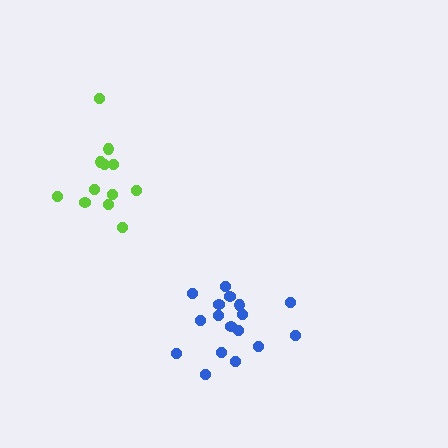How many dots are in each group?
Group 1: 17 dots, Group 2: 12 dots (29 total).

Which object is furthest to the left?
The lime cluster is leftmost.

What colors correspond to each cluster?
The clusters are colored: blue, lime.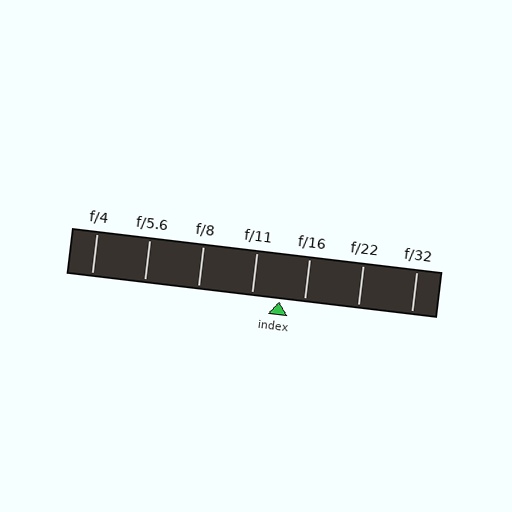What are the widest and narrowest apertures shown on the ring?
The widest aperture shown is f/4 and the narrowest is f/32.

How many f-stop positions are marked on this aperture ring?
There are 7 f-stop positions marked.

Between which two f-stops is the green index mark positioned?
The index mark is between f/11 and f/16.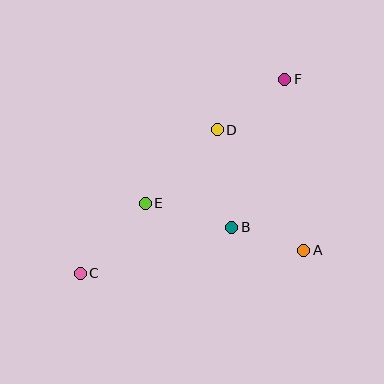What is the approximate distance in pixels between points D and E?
The distance between D and E is approximately 103 pixels.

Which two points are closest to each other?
Points A and B are closest to each other.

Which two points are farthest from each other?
Points C and F are farthest from each other.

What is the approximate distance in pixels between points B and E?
The distance between B and E is approximately 90 pixels.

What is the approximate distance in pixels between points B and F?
The distance between B and F is approximately 157 pixels.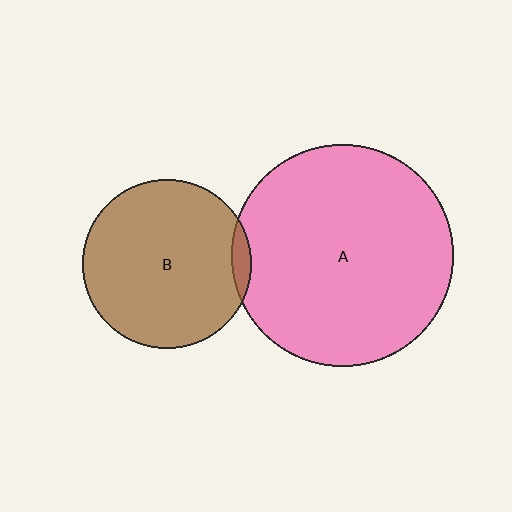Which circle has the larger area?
Circle A (pink).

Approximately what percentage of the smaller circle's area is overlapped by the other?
Approximately 5%.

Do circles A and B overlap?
Yes.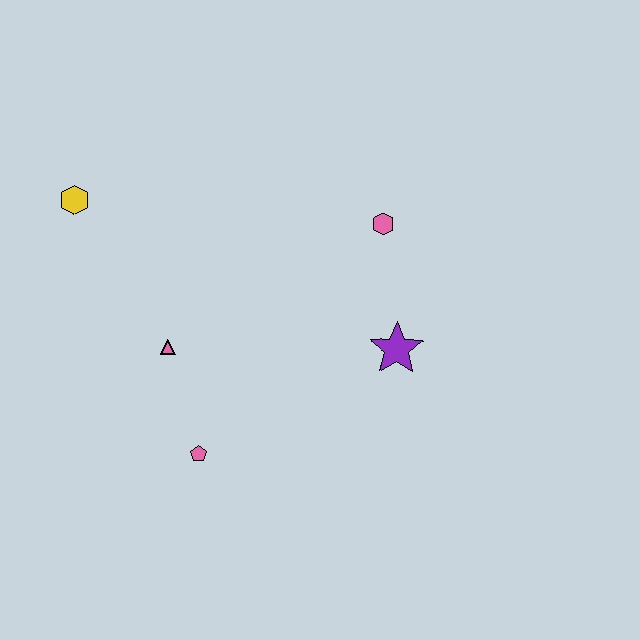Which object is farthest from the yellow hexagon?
The purple star is farthest from the yellow hexagon.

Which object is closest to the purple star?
The pink hexagon is closest to the purple star.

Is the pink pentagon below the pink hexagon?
Yes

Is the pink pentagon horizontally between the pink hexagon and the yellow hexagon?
Yes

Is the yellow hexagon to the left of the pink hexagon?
Yes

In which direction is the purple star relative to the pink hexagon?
The purple star is below the pink hexagon.